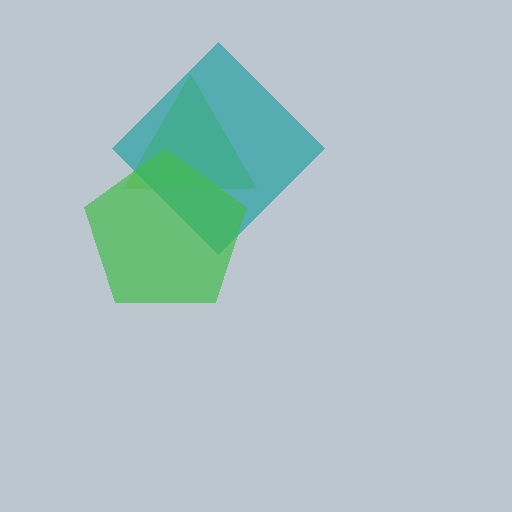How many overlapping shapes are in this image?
There are 3 overlapping shapes in the image.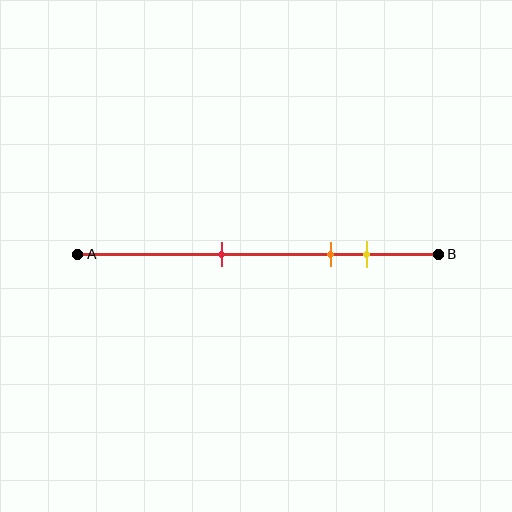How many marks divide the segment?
There are 3 marks dividing the segment.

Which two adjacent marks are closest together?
The orange and yellow marks are the closest adjacent pair.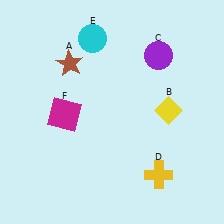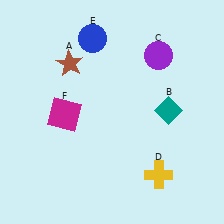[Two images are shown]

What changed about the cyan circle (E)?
In Image 1, E is cyan. In Image 2, it changed to blue.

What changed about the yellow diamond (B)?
In Image 1, B is yellow. In Image 2, it changed to teal.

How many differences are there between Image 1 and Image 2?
There are 2 differences between the two images.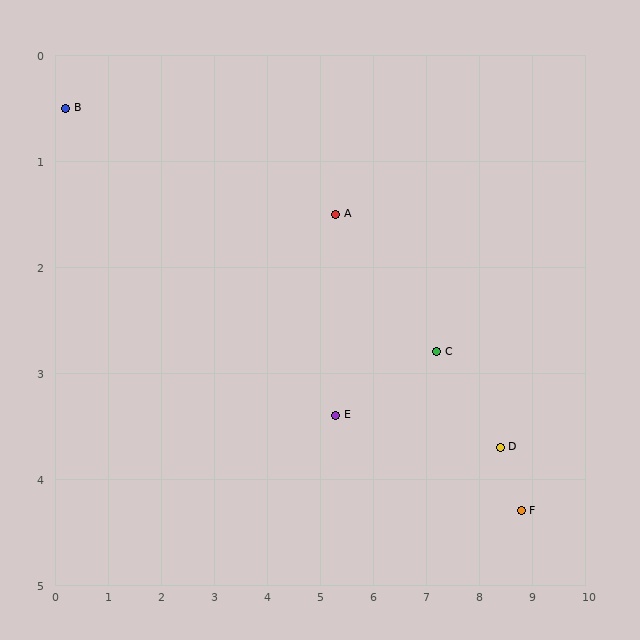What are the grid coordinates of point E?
Point E is at approximately (5.3, 3.4).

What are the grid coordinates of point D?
Point D is at approximately (8.4, 3.7).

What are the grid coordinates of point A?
Point A is at approximately (5.3, 1.5).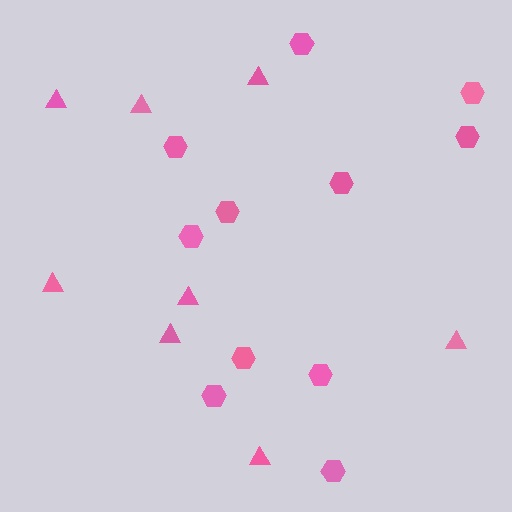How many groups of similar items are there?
There are 2 groups: one group of hexagons (11) and one group of triangles (8).